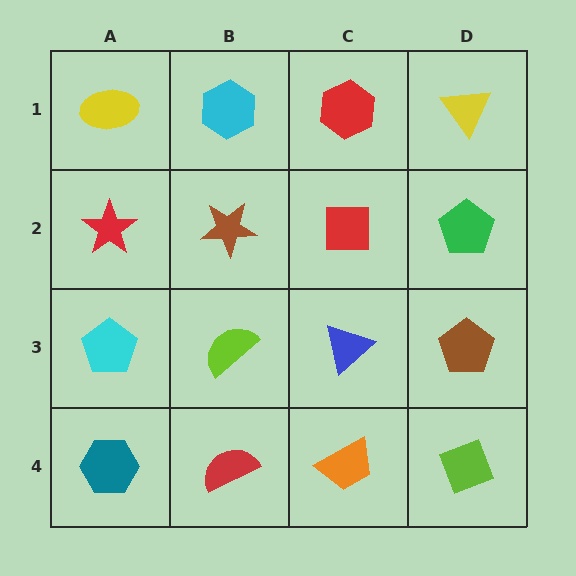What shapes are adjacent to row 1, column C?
A red square (row 2, column C), a cyan hexagon (row 1, column B), a yellow triangle (row 1, column D).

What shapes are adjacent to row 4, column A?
A cyan pentagon (row 3, column A), a red semicircle (row 4, column B).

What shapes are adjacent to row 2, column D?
A yellow triangle (row 1, column D), a brown pentagon (row 3, column D), a red square (row 2, column C).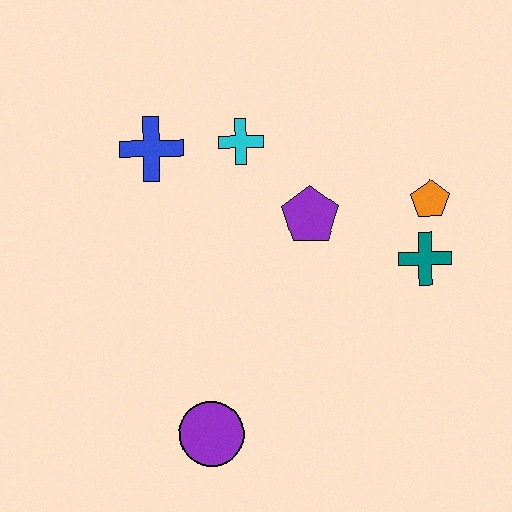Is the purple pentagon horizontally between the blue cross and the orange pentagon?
Yes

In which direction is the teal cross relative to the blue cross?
The teal cross is to the right of the blue cross.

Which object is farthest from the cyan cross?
The purple circle is farthest from the cyan cross.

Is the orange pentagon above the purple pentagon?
Yes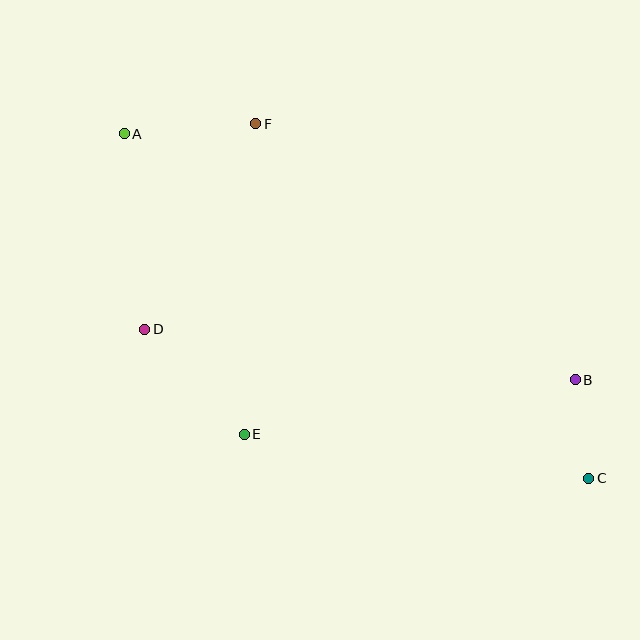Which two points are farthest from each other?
Points A and C are farthest from each other.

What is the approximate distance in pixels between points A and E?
The distance between A and E is approximately 324 pixels.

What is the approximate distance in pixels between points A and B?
The distance between A and B is approximately 514 pixels.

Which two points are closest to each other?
Points B and C are closest to each other.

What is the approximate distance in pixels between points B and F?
The distance between B and F is approximately 409 pixels.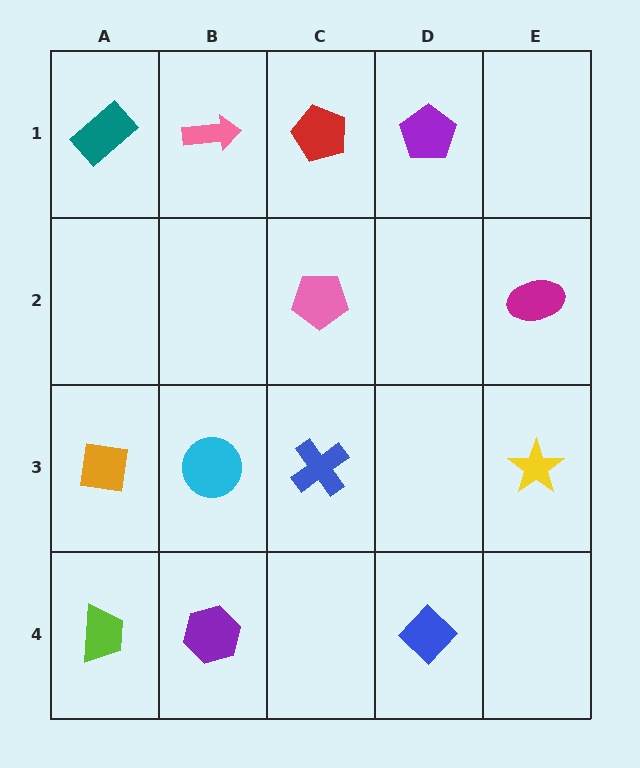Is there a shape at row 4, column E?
No, that cell is empty.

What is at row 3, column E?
A yellow star.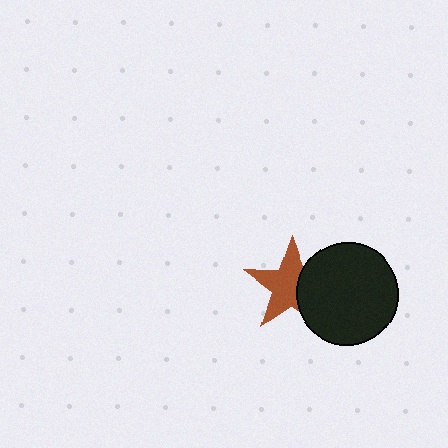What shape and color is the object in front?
The object in front is a black circle.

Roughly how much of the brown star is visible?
Most of it is visible (roughly 65%).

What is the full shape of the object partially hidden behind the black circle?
The partially hidden object is a brown star.